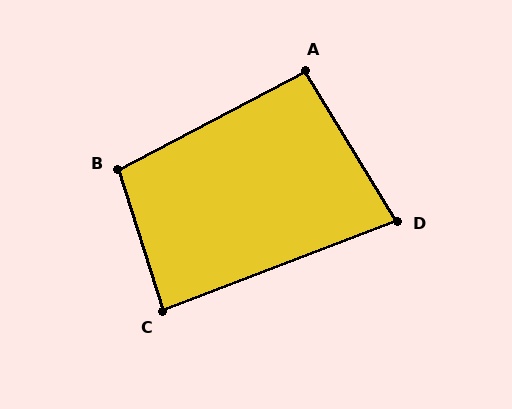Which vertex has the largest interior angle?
B, at approximately 101 degrees.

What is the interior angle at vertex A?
Approximately 94 degrees (approximately right).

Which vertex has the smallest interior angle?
D, at approximately 79 degrees.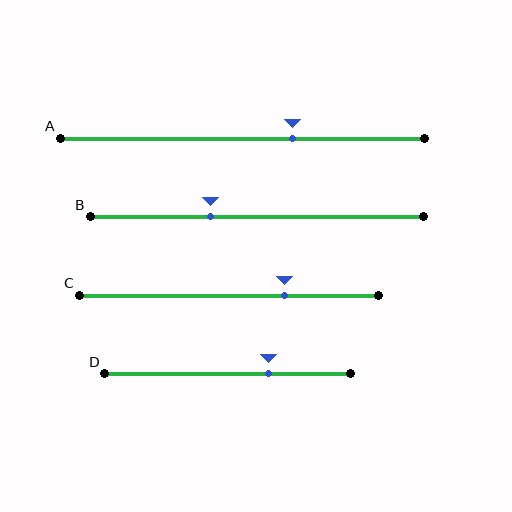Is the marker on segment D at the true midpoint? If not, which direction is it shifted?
No, the marker on segment D is shifted to the right by about 17% of the segment length.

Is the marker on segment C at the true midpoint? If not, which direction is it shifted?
No, the marker on segment C is shifted to the right by about 19% of the segment length.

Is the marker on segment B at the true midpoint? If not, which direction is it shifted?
No, the marker on segment B is shifted to the left by about 14% of the segment length.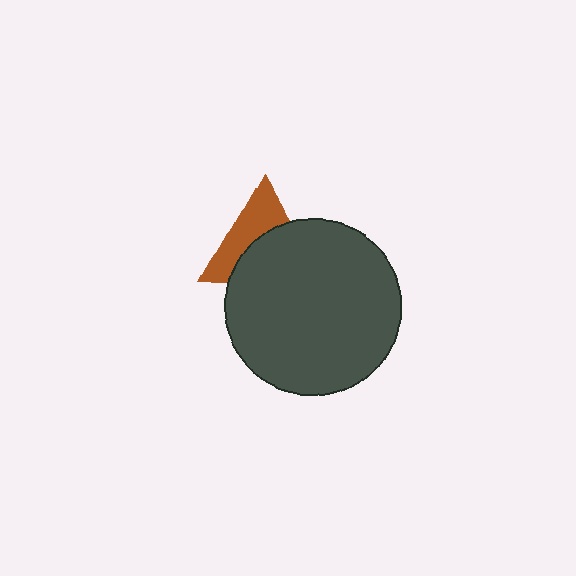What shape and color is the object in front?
The object in front is a dark gray circle.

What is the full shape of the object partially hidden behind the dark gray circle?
The partially hidden object is a brown triangle.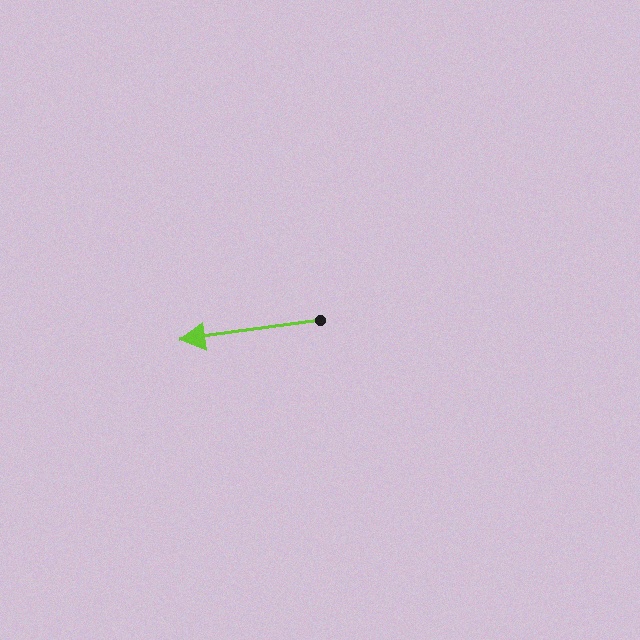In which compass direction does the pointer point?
West.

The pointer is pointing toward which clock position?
Roughly 9 o'clock.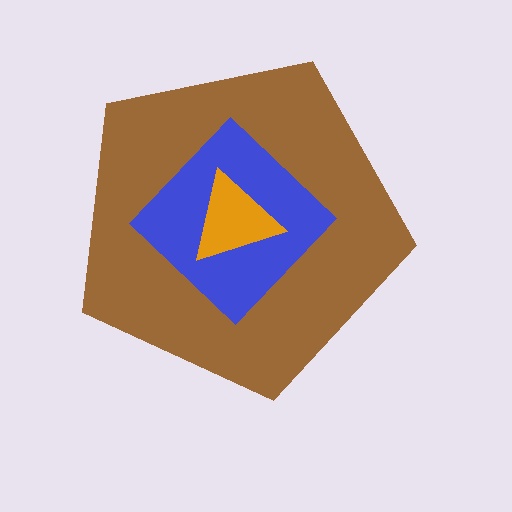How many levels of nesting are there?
3.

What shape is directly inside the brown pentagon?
The blue diamond.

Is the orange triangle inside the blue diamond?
Yes.